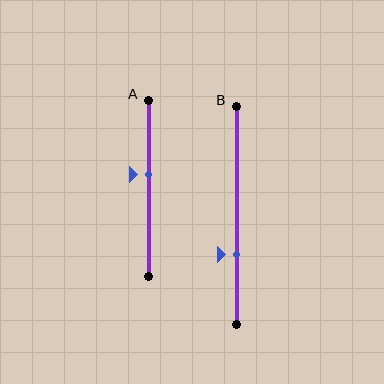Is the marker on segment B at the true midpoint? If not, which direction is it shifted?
No, the marker on segment B is shifted downward by about 18% of the segment length.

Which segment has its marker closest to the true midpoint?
Segment A has its marker closest to the true midpoint.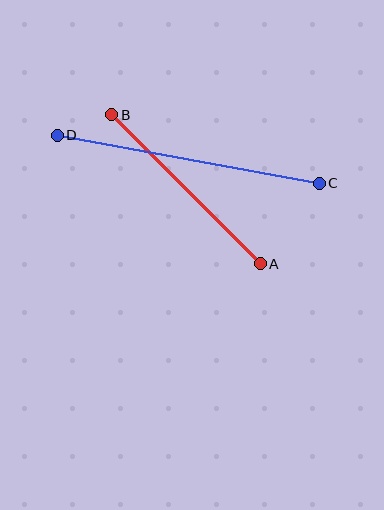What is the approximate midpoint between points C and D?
The midpoint is at approximately (188, 159) pixels.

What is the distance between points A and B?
The distance is approximately 210 pixels.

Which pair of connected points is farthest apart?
Points C and D are farthest apart.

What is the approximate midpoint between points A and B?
The midpoint is at approximately (186, 189) pixels.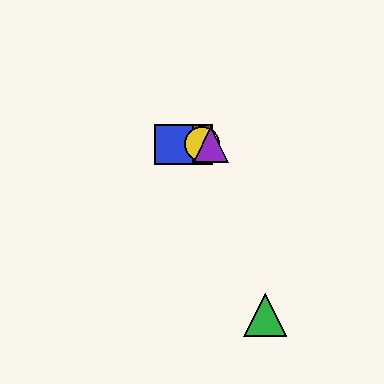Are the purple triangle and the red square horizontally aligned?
Yes, both are at y≈144.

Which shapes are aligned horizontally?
The red square, the blue square, the yellow circle, the purple triangle are aligned horizontally.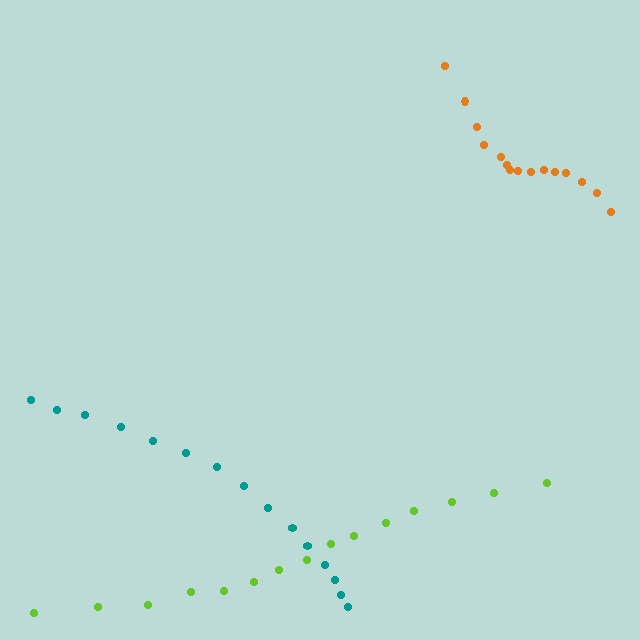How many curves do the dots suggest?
There are 3 distinct paths.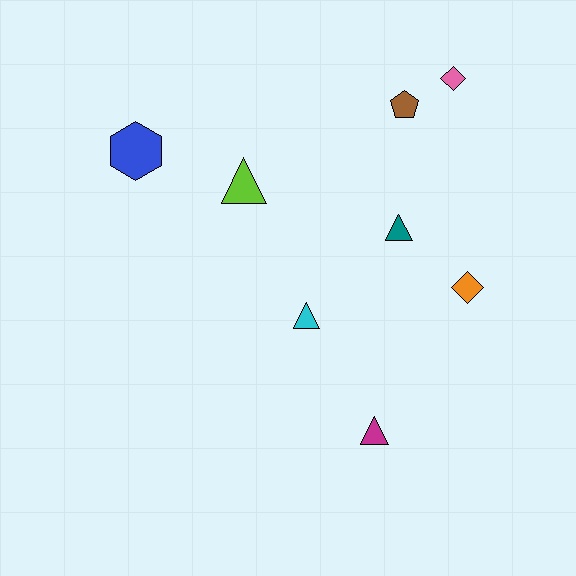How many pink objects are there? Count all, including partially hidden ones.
There is 1 pink object.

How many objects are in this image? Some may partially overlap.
There are 8 objects.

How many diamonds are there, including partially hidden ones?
There are 2 diamonds.